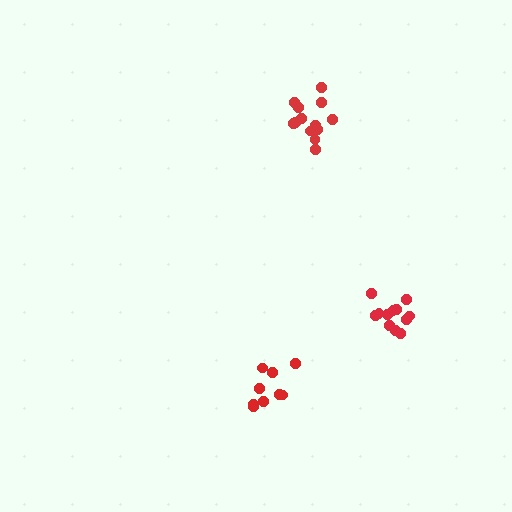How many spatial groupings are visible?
There are 3 spatial groupings.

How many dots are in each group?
Group 1: 9 dots, Group 2: 13 dots, Group 3: 12 dots (34 total).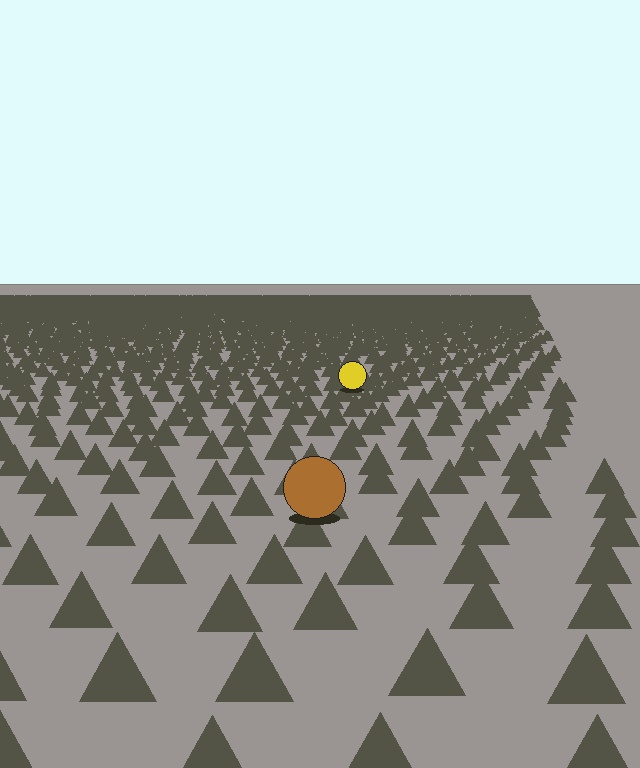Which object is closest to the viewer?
The brown circle is closest. The texture marks near it are larger and more spread out.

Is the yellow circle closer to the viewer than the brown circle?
No. The brown circle is closer — you can tell from the texture gradient: the ground texture is coarser near it.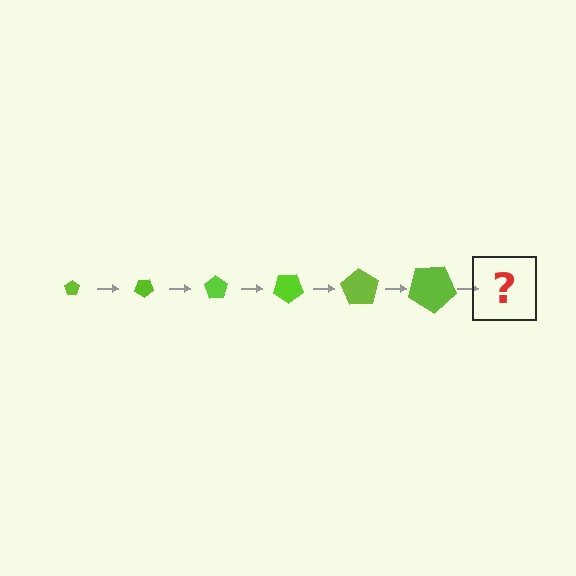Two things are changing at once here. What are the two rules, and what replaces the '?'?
The two rules are that the pentagon grows larger each step and it rotates 35 degrees each step. The '?' should be a pentagon, larger than the previous one and rotated 210 degrees from the start.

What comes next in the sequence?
The next element should be a pentagon, larger than the previous one and rotated 210 degrees from the start.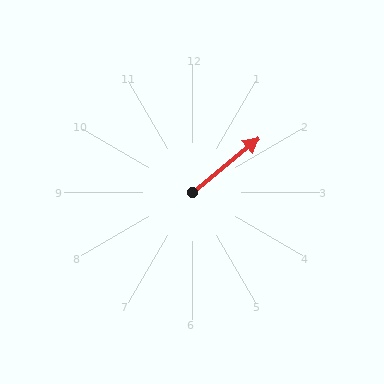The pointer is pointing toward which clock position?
Roughly 2 o'clock.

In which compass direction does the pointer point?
Northeast.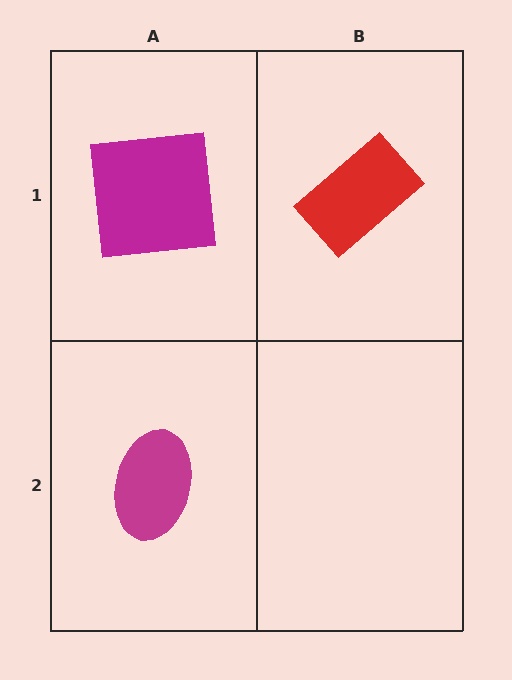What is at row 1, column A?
A magenta square.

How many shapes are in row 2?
1 shape.